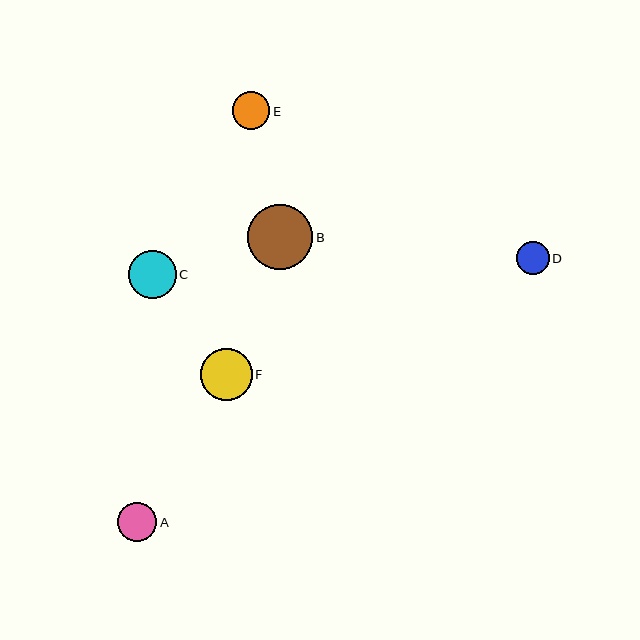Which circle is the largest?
Circle B is the largest with a size of approximately 66 pixels.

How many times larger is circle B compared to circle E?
Circle B is approximately 1.8 times the size of circle E.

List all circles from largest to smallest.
From largest to smallest: B, F, C, A, E, D.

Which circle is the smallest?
Circle D is the smallest with a size of approximately 33 pixels.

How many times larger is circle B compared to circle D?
Circle B is approximately 2.0 times the size of circle D.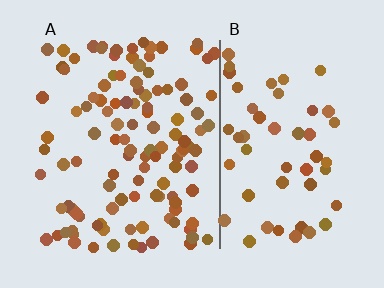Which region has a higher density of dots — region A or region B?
A (the left).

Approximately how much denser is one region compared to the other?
Approximately 2.1× — region A over region B.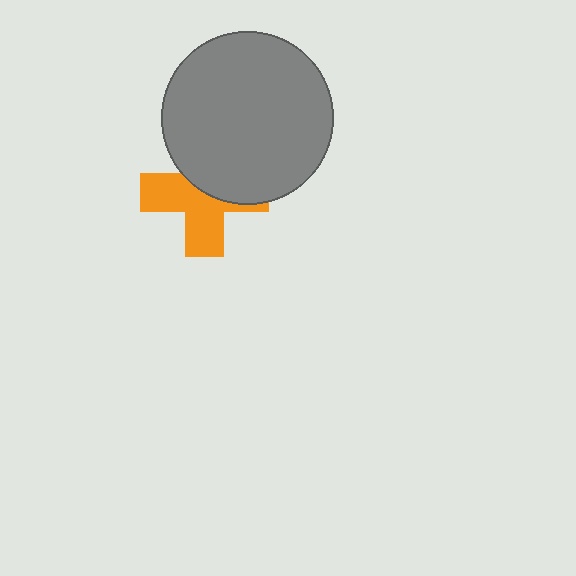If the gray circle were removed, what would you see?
You would see the complete orange cross.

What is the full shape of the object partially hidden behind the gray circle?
The partially hidden object is an orange cross.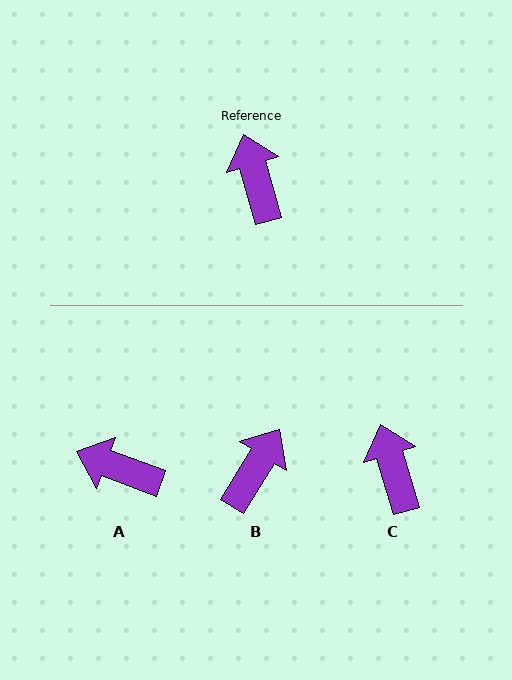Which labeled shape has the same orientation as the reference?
C.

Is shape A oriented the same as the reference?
No, it is off by about 53 degrees.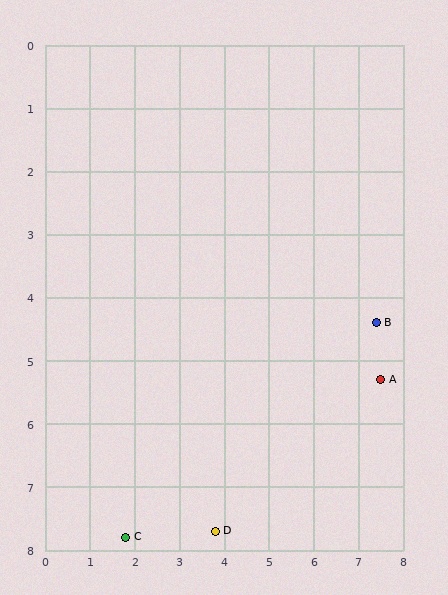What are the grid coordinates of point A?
Point A is at approximately (7.5, 5.3).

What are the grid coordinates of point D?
Point D is at approximately (3.8, 7.7).